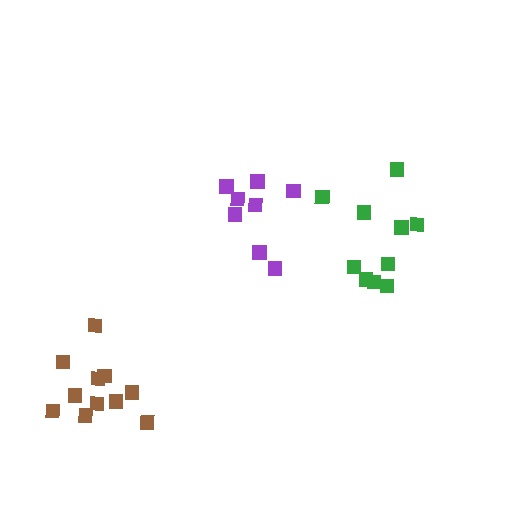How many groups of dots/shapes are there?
There are 3 groups.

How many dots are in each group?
Group 1: 8 dots, Group 2: 10 dots, Group 3: 11 dots (29 total).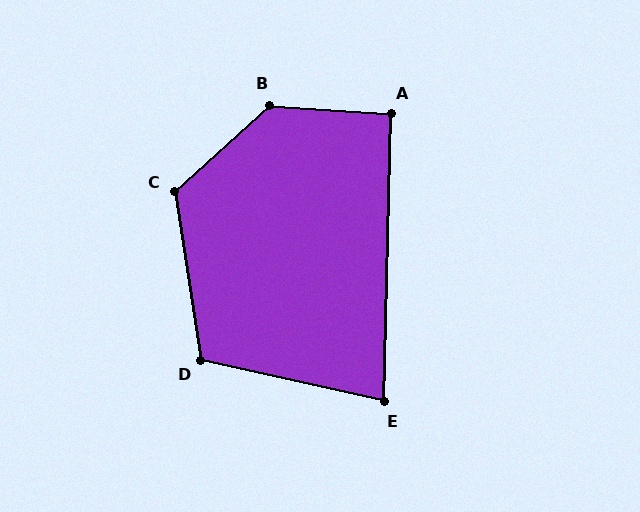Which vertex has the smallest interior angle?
E, at approximately 79 degrees.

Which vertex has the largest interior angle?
B, at approximately 133 degrees.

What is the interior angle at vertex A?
Approximately 93 degrees (approximately right).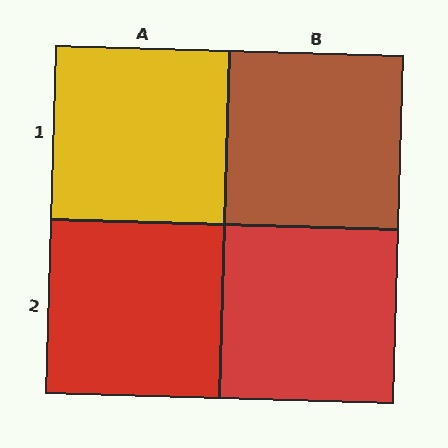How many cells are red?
2 cells are red.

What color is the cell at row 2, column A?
Red.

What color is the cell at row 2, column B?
Red.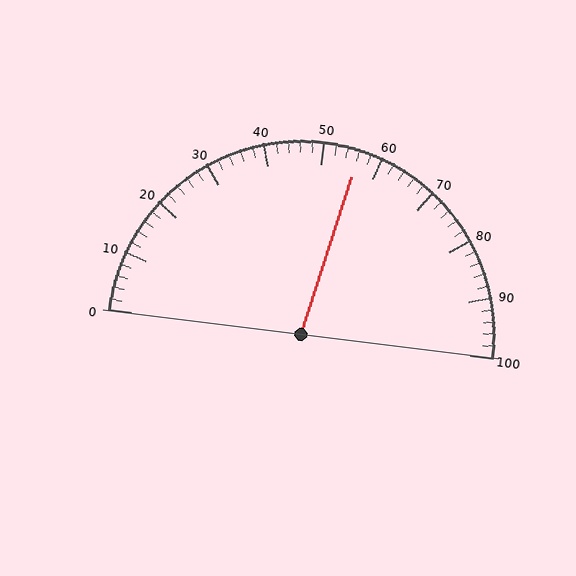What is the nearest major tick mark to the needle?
The nearest major tick mark is 60.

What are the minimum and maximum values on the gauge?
The gauge ranges from 0 to 100.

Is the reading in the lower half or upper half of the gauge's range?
The reading is in the upper half of the range (0 to 100).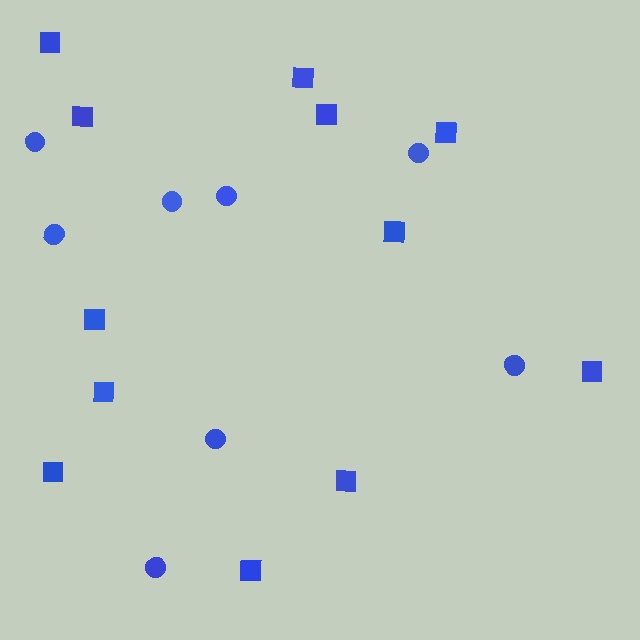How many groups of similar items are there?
There are 2 groups: one group of squares (12) and one group of circles (8).